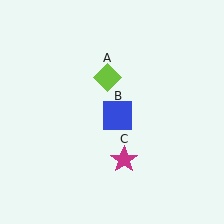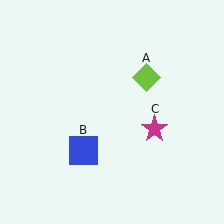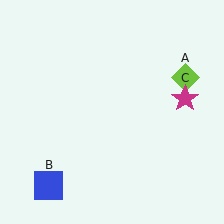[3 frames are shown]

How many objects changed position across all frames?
3 objects changed position: lime diamond (object A), blue square (object B), magenta star (object C).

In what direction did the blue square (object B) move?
The blue square (object B) moved down and to the left.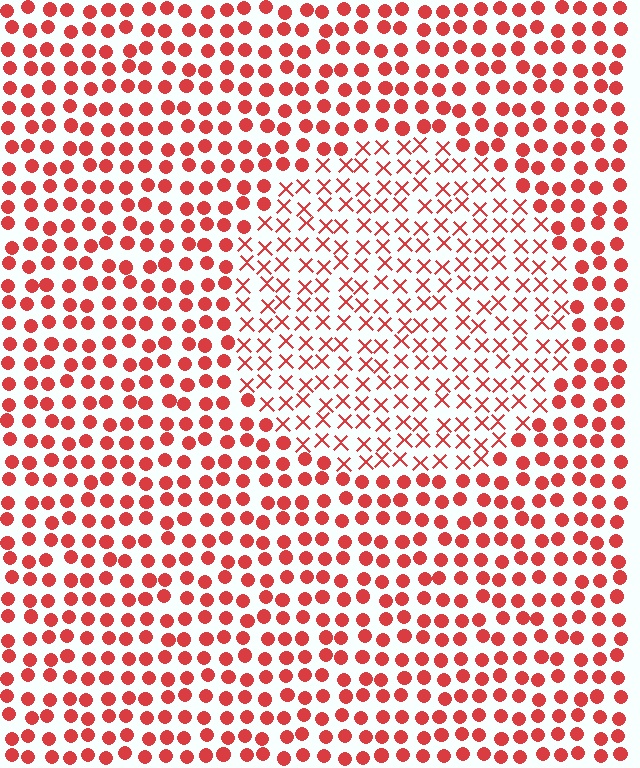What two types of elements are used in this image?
The image uses X marks inside the circle region and circles outside it.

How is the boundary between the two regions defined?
The boundary is defined by a change in element shape: X marks inside vs. circles outside. All elements share the same color and spacing.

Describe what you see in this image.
The image is filled with small red elements arranged in a uniform grid. A circle-shaped region contains X marks, while the surrounding area contains circles. The boundary is defined purely by the change in element shape.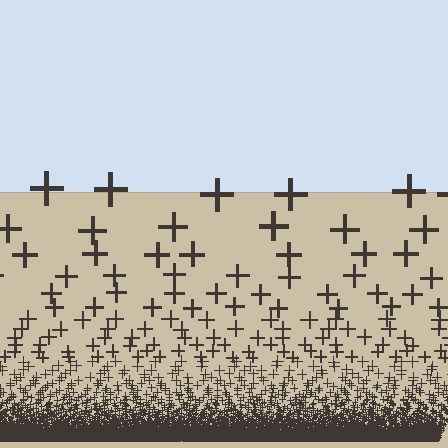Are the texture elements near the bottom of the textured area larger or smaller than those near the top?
Smaller. The gradient is inverted — elements near the bottom are smaller and denser.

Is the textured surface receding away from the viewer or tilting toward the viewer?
The surface appears to tilt toward the viewer. Texture elements get larger and sparser toward the top.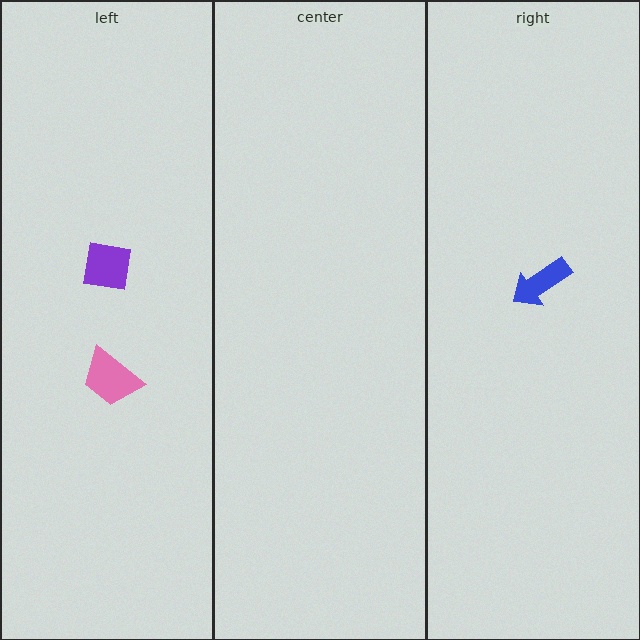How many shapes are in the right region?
1.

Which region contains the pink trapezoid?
The left region.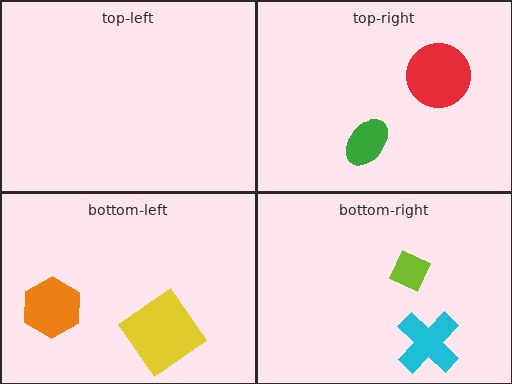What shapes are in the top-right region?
The red circle, the green ellipse.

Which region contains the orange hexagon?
The bottom-left region.